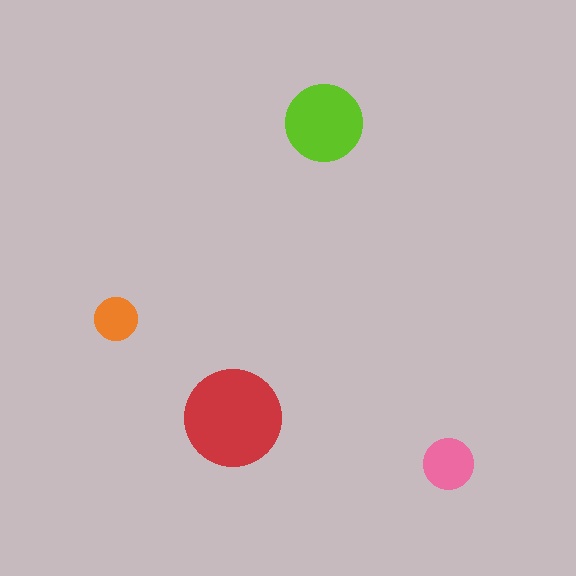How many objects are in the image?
There are 4 objects in the image.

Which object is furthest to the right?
The pink circle is rightmost.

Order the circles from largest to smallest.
the red one, the lime one, the pink one, the orange one.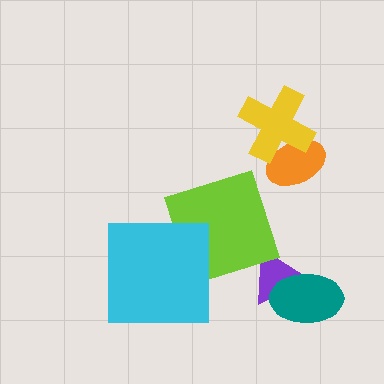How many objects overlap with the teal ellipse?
1 object overlaps with the teal ellipse.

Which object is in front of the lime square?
The cyan square is in front of the lime square.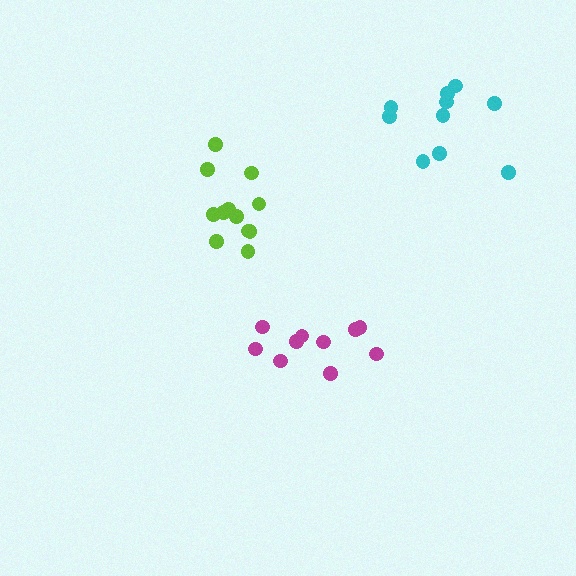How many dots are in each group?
Group 1: 10 dots, Group 2: 10 dots, Group 3: 12 dots (32 total).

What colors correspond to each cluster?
The clusters are colored: cyan, magenta, lime.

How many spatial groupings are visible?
There are 3 spatial groupings.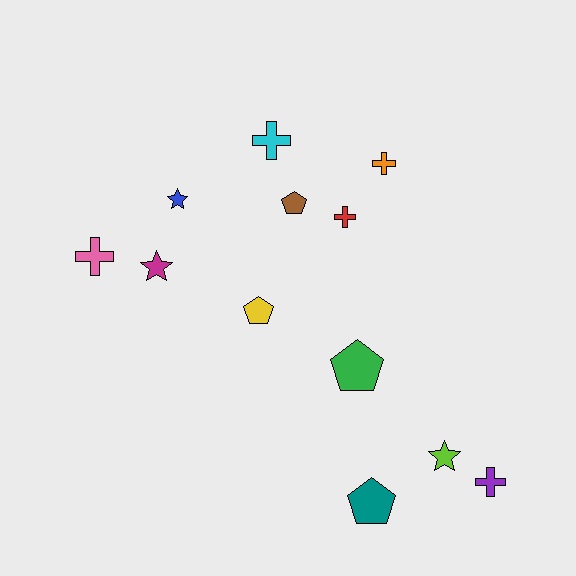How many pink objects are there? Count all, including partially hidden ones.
There is 1 pink object.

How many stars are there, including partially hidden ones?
There are 3 stars.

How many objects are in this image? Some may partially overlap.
There are 12 objects.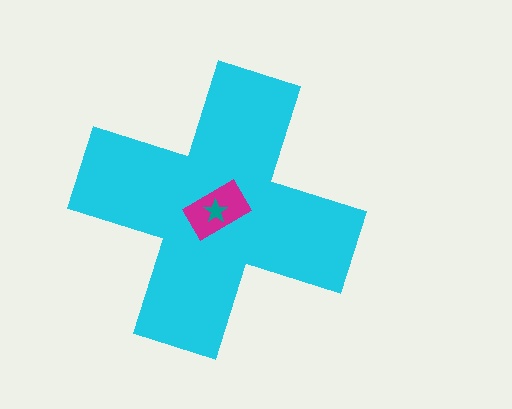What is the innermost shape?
The teal star.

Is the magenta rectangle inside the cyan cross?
Yes.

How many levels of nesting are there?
3.